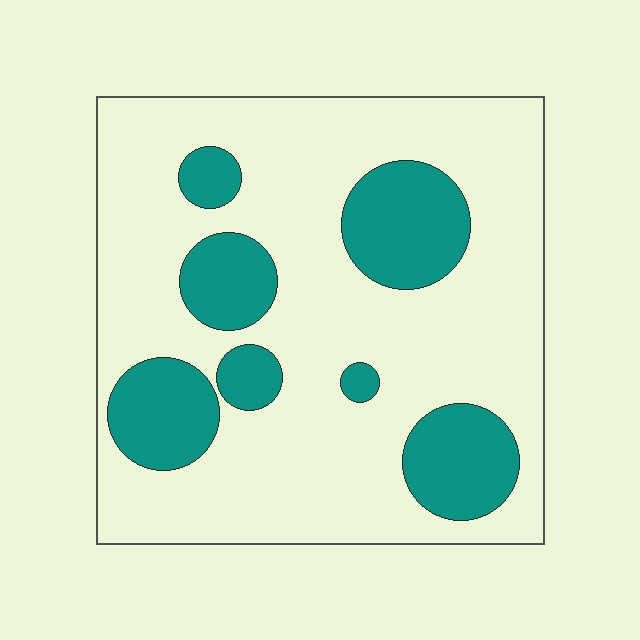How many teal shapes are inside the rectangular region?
7.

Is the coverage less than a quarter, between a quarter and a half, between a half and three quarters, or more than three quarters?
Less than a quarter.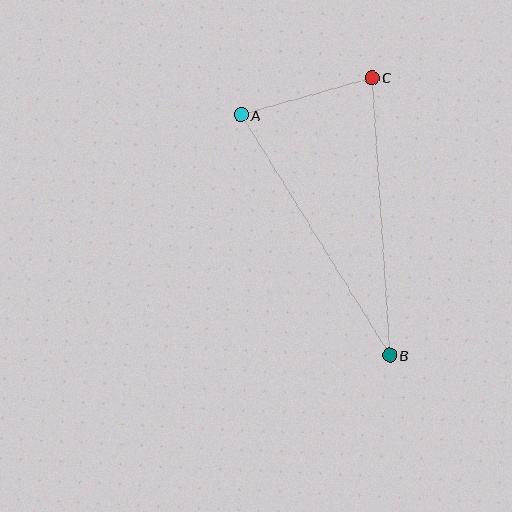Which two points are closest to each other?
Points A and C are closest to each other.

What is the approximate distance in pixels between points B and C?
The distance between B and C is approximately 278 pixels.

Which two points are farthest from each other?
Points A and B are farthest from each other.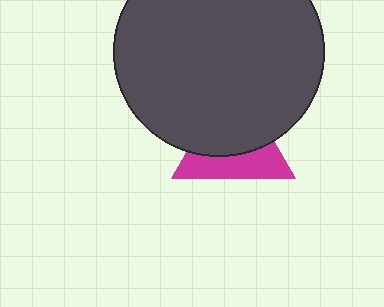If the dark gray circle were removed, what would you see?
You would see the complete magenta triangle.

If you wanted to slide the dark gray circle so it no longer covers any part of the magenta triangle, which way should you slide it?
Slide it up — that is the most direct way to separate the two shapes.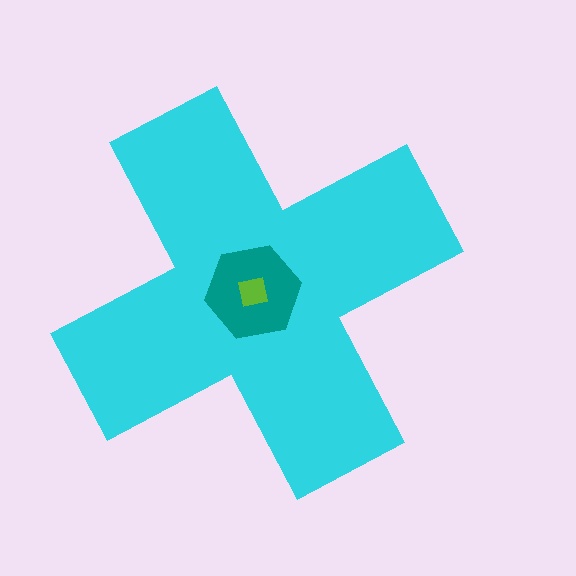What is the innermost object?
The lime square.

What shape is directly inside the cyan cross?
The teal hexagon.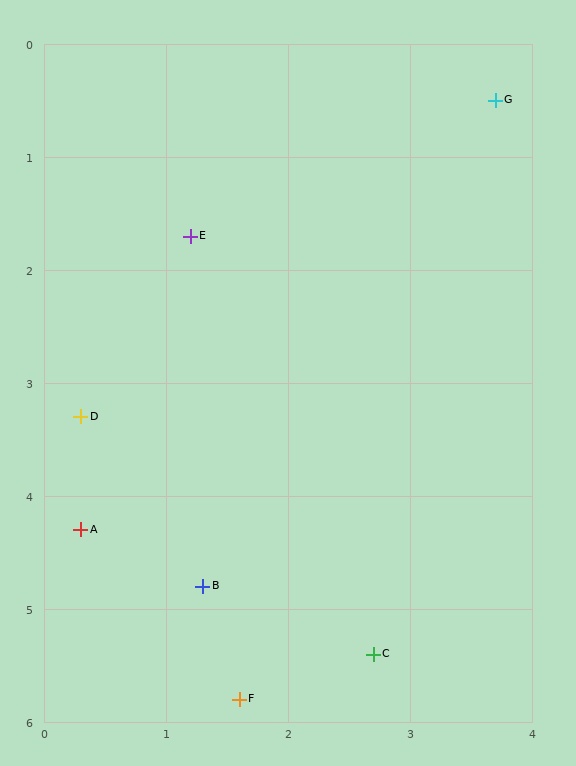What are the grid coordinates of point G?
Point G is at approximately (3.7, 0.5).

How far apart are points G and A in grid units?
Points G and A are about 5.1 grid units apart.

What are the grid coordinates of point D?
Point D is at approximately (0.3, 3.3).